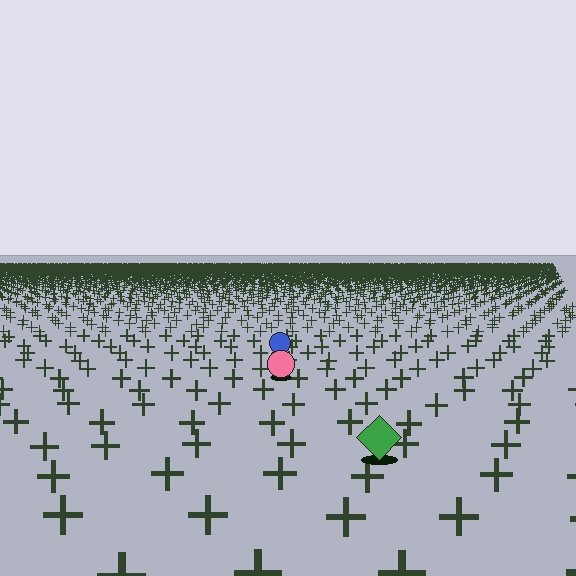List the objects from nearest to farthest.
From nearest to farthest: the green diamond, the pink circle, the blue circle.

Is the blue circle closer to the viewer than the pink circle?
No. The pink circle is closer — you can tell from the texture gradient: the ground texture is coarser near it.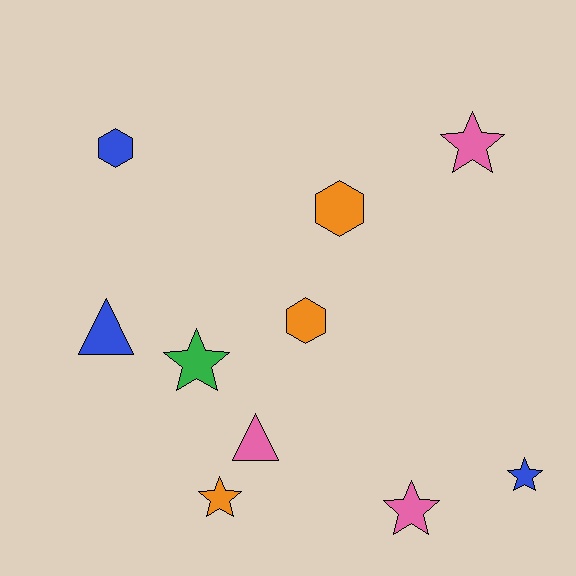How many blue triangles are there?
There is 1 blue triangle.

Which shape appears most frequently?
Star, with 5 objects.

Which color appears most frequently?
Orange, with 3 objects.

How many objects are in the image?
There are 10 objects.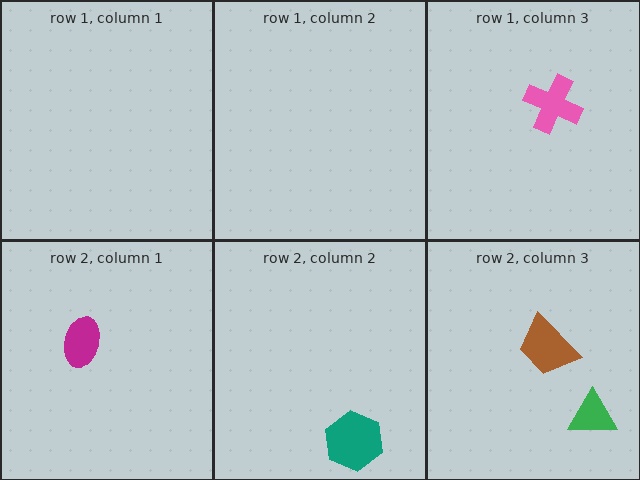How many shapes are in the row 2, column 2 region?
1.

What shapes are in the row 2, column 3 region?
The brown trapezoid, the green triangle.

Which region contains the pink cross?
The row 1, column 3 region.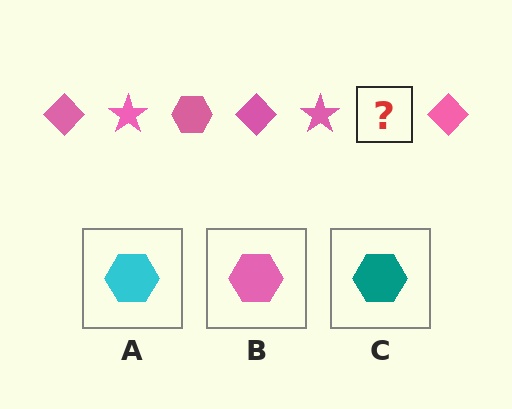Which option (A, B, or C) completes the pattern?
B.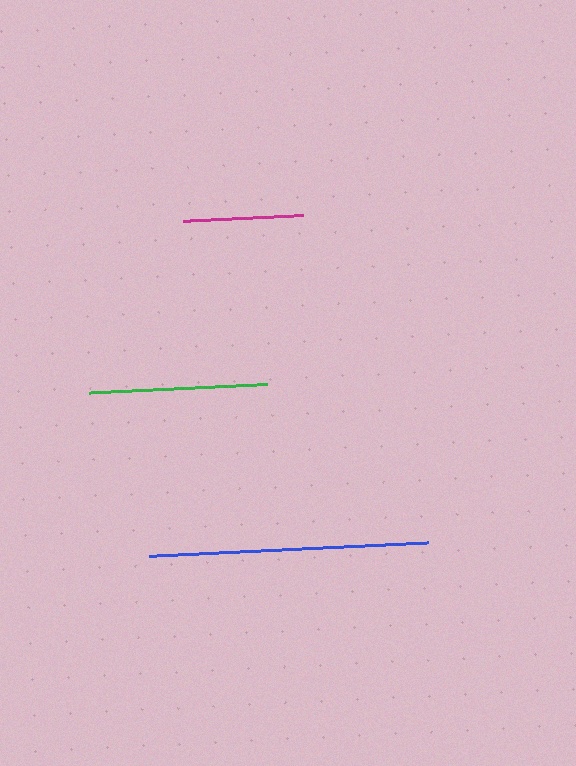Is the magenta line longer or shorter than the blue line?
The blue line is longer than the magenta line.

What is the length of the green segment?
The green segment is approximately 178 pixels long.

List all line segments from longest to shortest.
From longest to shortest: blue, green, magenta.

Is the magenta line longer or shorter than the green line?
The green line is longer than the magenta line.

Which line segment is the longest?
The blue line is the longest at approximately 279 pixels.